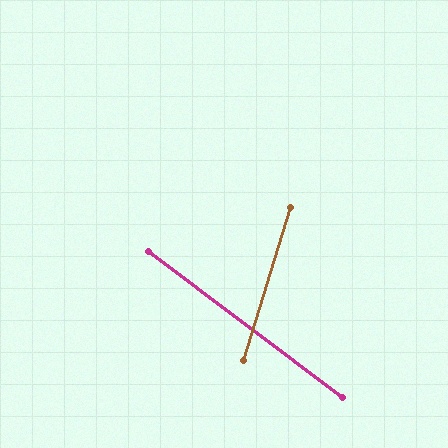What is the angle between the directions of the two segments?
Approximately 70 degrees.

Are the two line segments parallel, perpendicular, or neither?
Neither parallel nor perpendicular — they differ by about 70°.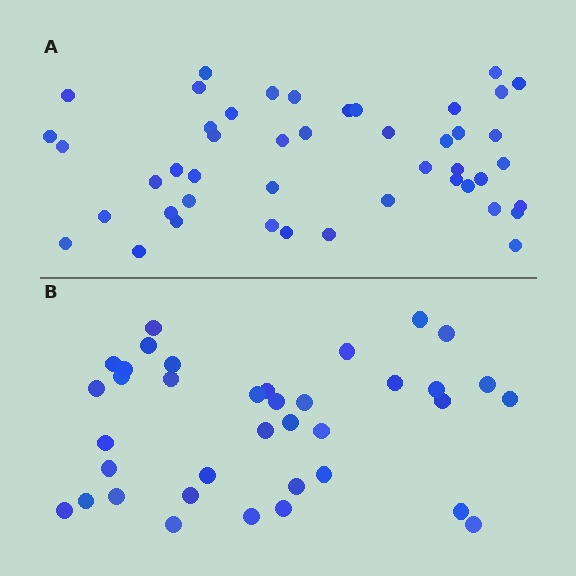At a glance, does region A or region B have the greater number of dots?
Region A (the top region) has more dots.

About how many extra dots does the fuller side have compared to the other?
Region A has roughly 8 or so more dots than region B.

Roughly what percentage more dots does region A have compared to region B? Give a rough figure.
About 25% more.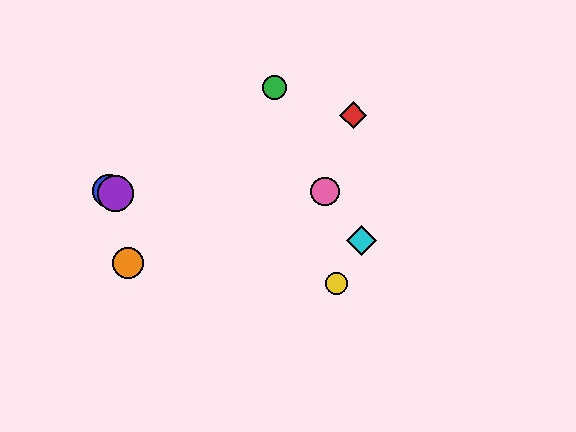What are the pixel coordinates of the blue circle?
The blue circle is at (109, 191).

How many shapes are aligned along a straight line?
3 shapes (the blue circle, the yellow circle, the purple circle) are aligned along a straight line.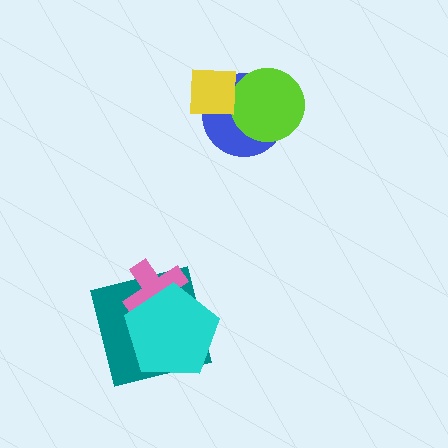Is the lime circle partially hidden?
Yes, it is partially covered by another shape.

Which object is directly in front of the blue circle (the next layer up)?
The lime circle is directly in front of the blue circle.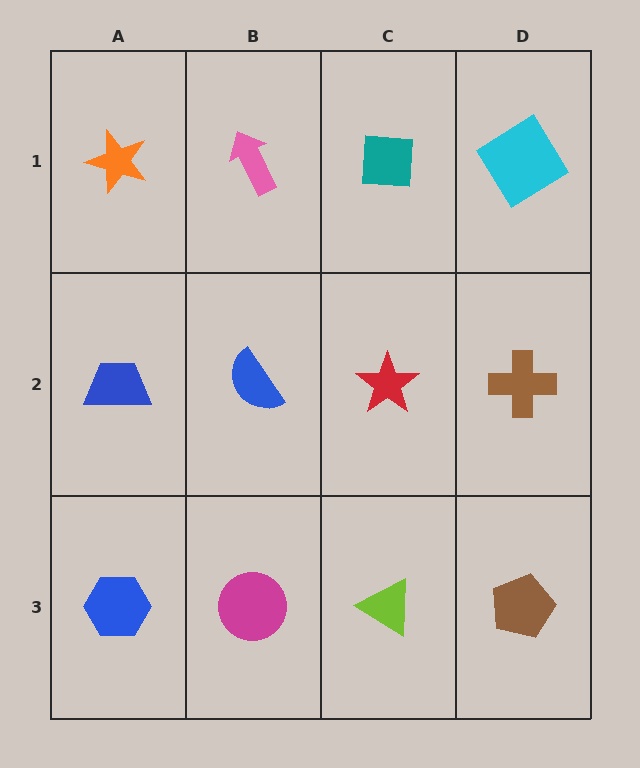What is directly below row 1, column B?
A blue semicircle.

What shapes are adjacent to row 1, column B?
A blue semicircle (row 2, column B), an orange star (row 1, column A), a teal square (row 1, column C).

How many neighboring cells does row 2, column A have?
3.